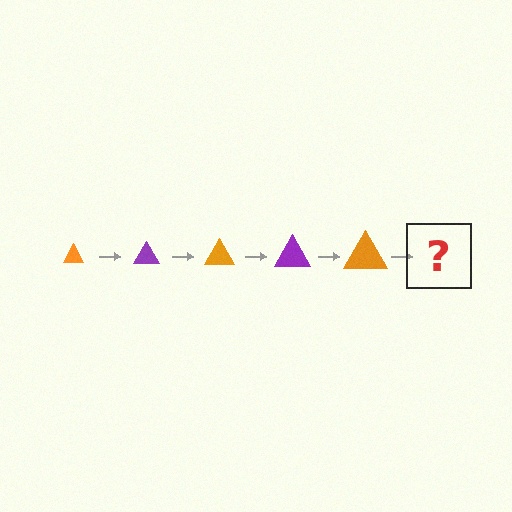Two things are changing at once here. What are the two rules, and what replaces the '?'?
The two rules are that the triangle grows larger each step and the color cycles through orange and purple. The '?' should be a purple triangle, larger than the previous one.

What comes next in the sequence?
The next element should be a purple triangle, larger than the previous one.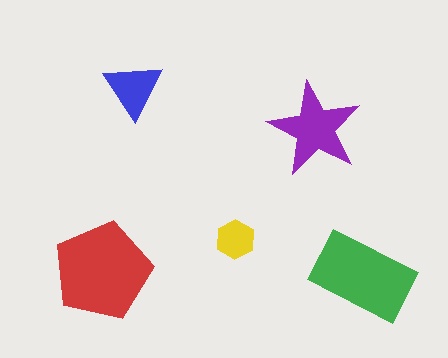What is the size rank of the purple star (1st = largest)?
3rd.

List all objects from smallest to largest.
The yellow hexagon, the blue triangle, the purple star, the green rectangle, the red pentagon.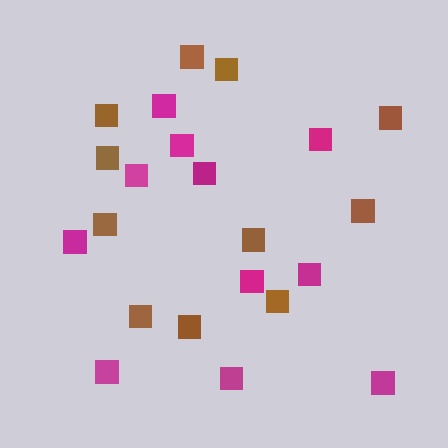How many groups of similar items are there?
There are 2 groups: one group of brown squares (11) and one group of magenta squares (11).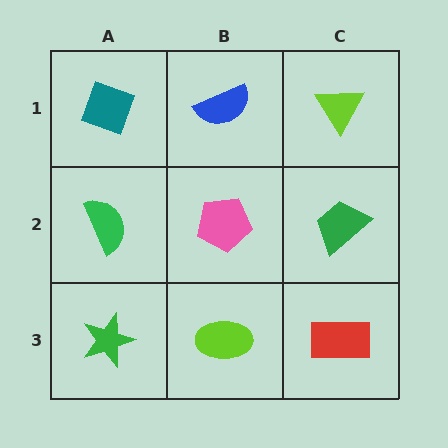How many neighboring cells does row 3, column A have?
2.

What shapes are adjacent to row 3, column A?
A green semicircle (row 2, column A), a lime ellipse (row 3, column B).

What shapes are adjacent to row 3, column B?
A pink pentagon (row 2, column B), a green star (row 3, column A), a red rectangle (row 3, column C).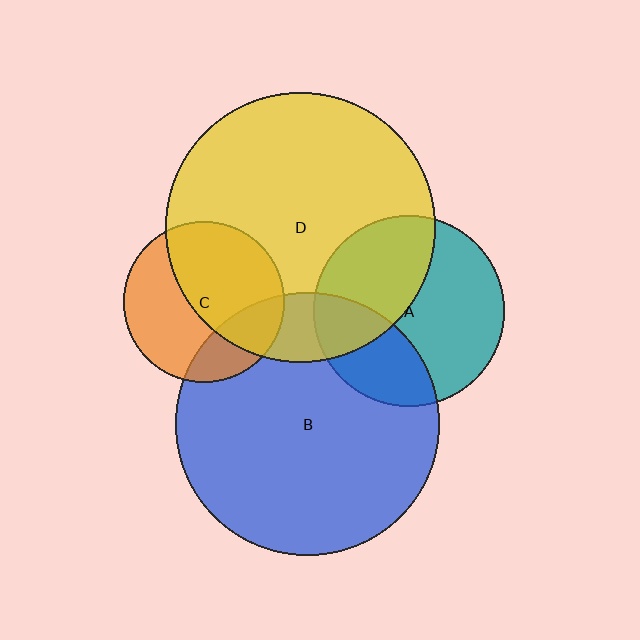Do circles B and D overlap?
Yes.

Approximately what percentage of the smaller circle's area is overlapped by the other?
Approximately 15%.